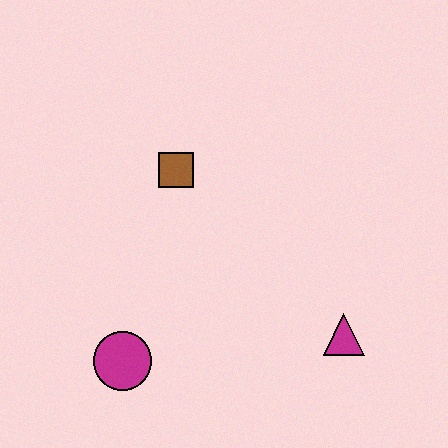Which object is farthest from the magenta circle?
The magenta triangle is farthest from the magenta circle.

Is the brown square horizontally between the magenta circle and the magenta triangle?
Yes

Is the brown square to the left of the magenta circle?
No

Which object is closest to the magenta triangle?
The magenta circle is closest to the magenta triangle.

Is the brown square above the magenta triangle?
Yes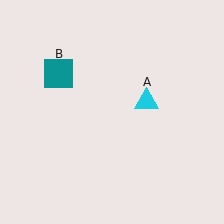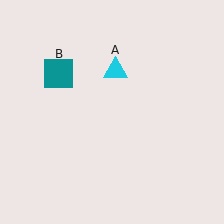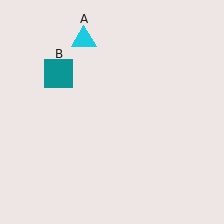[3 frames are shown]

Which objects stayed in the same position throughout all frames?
Teal square (object B) remained stationary.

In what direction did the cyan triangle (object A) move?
The cyan triangle (object A) moved up and to the left.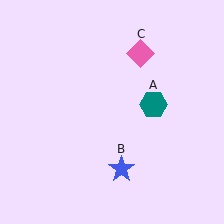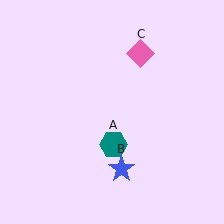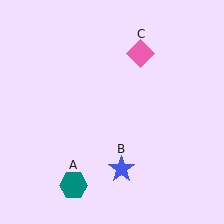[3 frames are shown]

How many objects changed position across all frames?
1 object changed position: teal hexagon (object A).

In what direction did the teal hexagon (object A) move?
The teal hexagon (object A) moved down and to the left.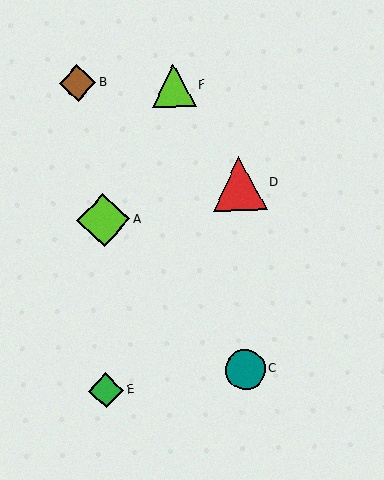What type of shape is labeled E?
Shape E is a green diamond.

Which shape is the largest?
The red triangle (labeled D) is the largest.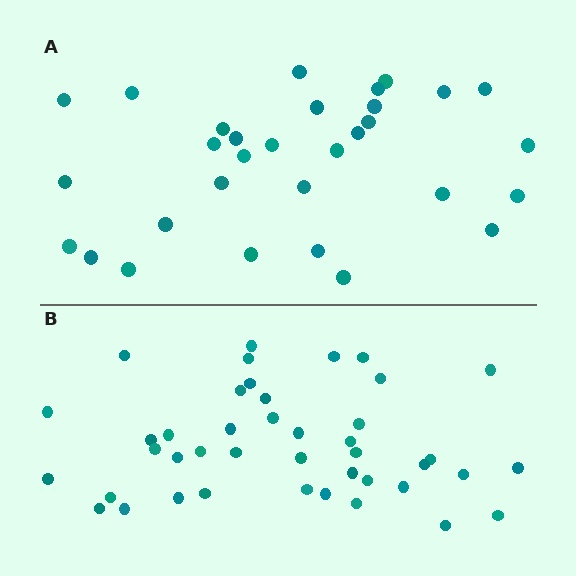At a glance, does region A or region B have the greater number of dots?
Region B (the bottom region) has more dots.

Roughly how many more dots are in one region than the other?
Region B has roughly 12 or so more dots than region A.